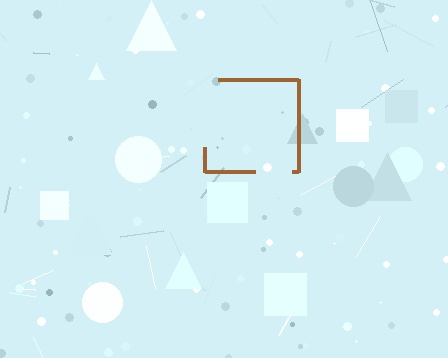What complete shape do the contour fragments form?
The contour fragments form a square.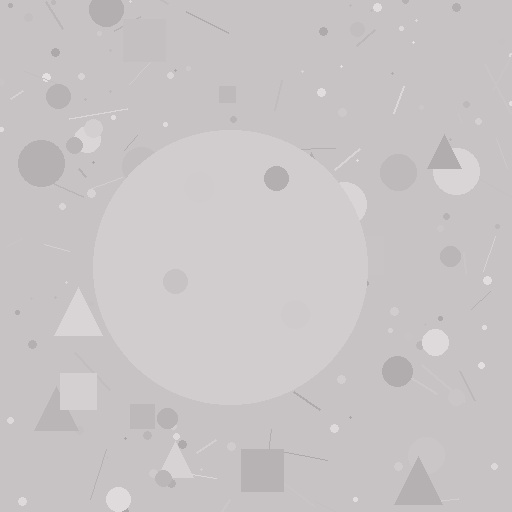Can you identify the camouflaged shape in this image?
The camouflaged shape is a circle.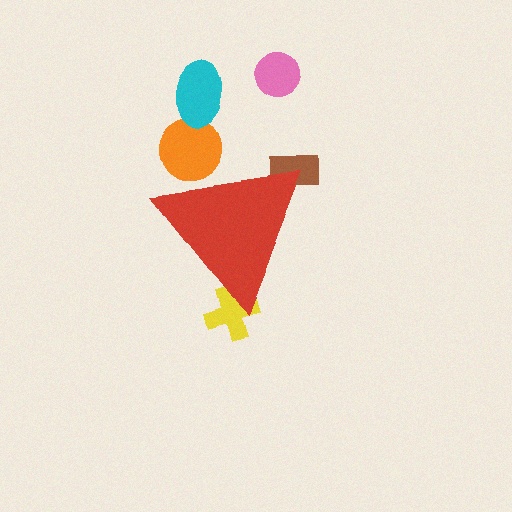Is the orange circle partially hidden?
Yes, the orange circle is partially hidden behind the red triangle.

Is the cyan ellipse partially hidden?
No, the cyan ellipse is fully visible.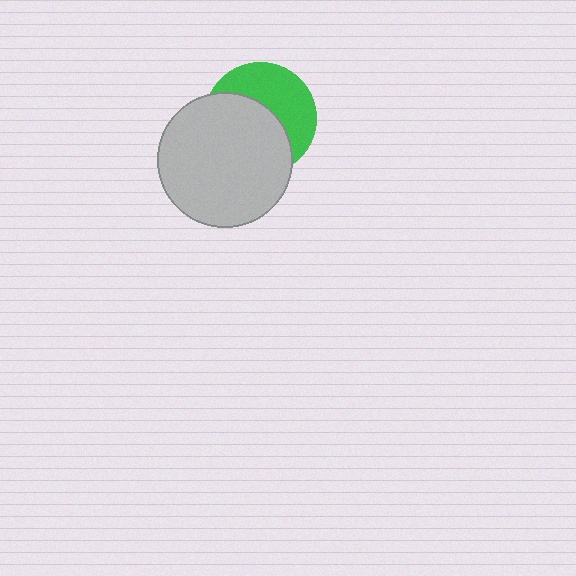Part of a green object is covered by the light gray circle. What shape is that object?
It is a circle.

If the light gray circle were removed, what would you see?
You would see the complete green circle.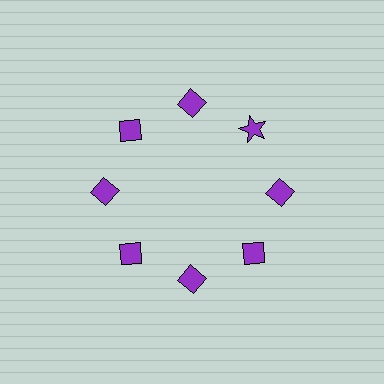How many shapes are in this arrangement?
There are 8 shapes arranged in a ring pattern.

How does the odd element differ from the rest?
It has a different shape: star instead of diamond.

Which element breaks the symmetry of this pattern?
The purple star at roughly the 2 o'clock position breaks the symmetry. All other shapes are purple diamonds.